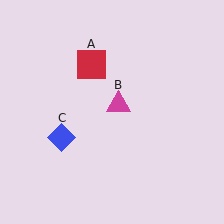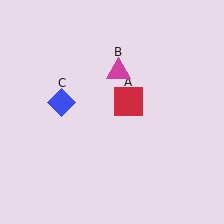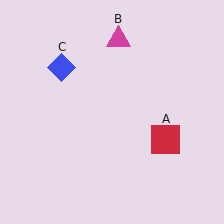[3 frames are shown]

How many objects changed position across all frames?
3 objects changed position: red square (object A), magenta triangle (object B), blue diamond (object C).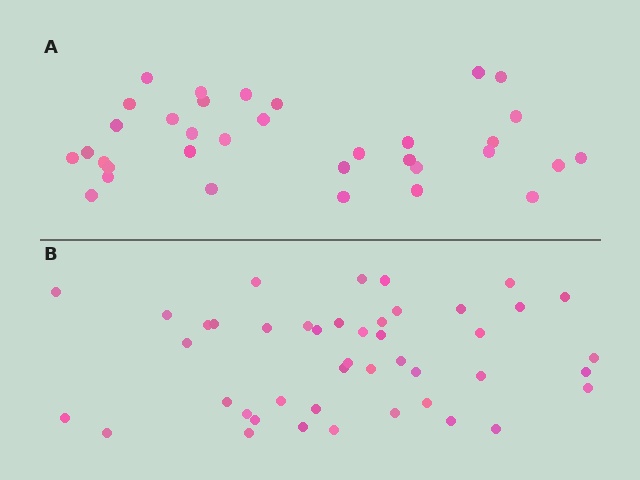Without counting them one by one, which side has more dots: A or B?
Region B (the bottom region) has more dots.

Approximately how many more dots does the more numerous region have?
Region B has roughly 10 or so more dots than region A.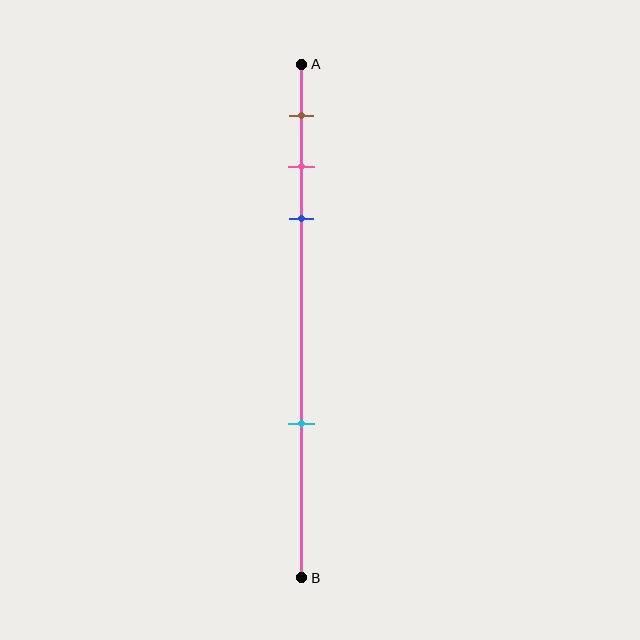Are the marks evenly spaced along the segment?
No, the marks are not evenly spaced.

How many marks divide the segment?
There are 4 marks dividing the segment.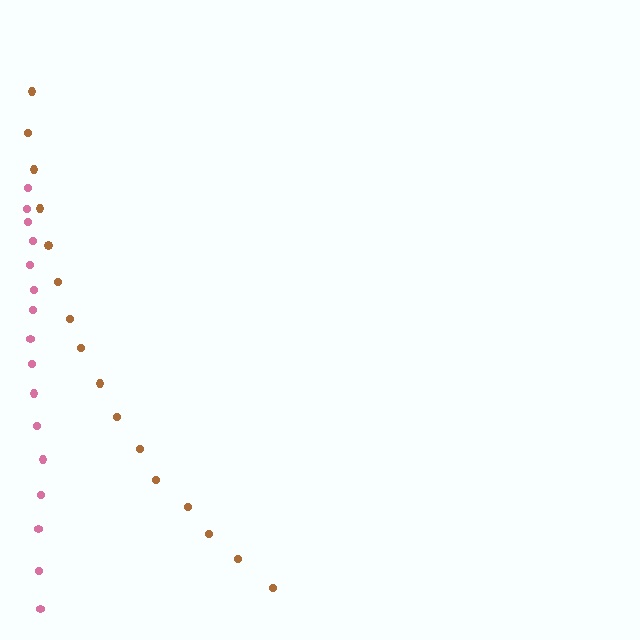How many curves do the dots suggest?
There are 2 distinct paths.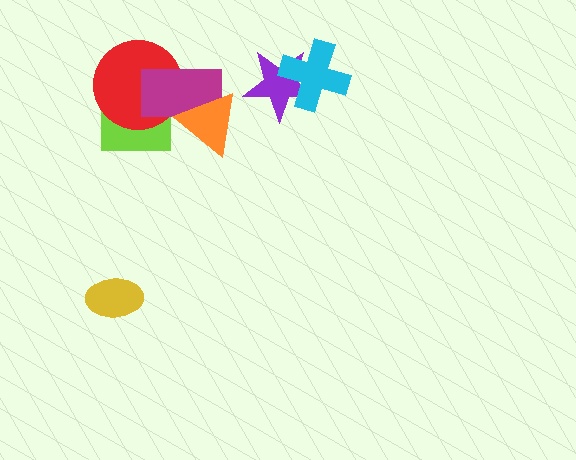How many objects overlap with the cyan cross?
1 object overlaps with the cyan cross.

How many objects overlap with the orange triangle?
1 object overlaps with the orange triangle.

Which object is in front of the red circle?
The magenta rectangle is in front of the red circle.